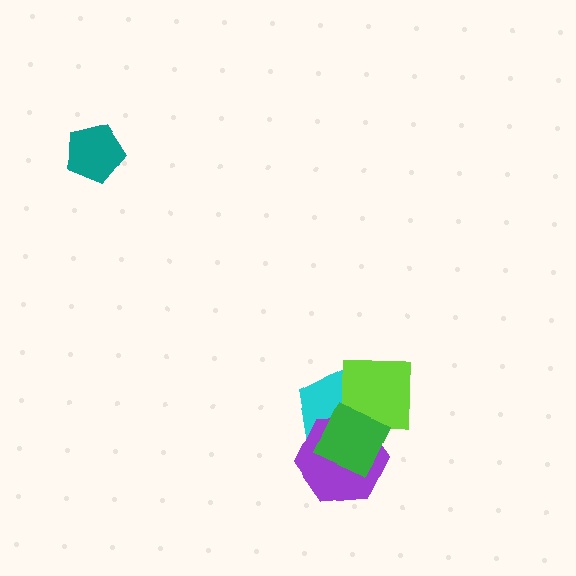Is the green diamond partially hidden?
No, no other shape covers it.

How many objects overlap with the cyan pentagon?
3 objects overlap with the cyan pentagon.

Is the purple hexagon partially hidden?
Yes, it is partially covered by another shape.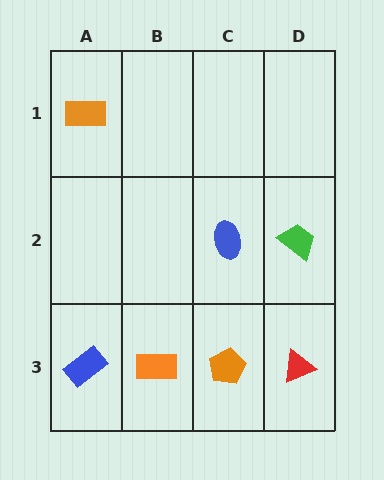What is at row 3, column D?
A red triangle.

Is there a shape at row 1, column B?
No, that cell is empty.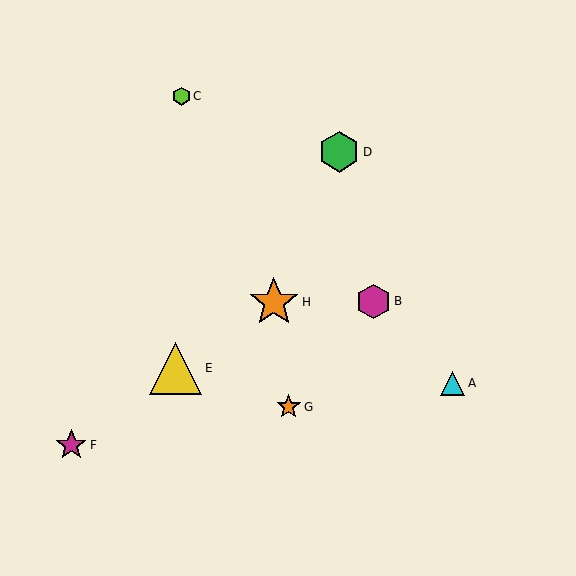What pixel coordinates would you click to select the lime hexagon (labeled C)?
Click at (181, 96) to select the lime hexagon C.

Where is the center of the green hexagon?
The center of the green hexagon is at (339, 152).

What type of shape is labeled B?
Shape B is a magenta hexagon.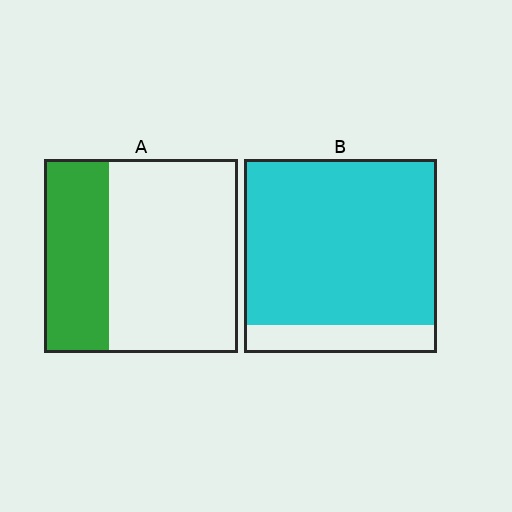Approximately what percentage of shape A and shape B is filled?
A is approximately 35% and B is approximately 85%.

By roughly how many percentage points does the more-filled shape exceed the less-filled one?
By roughly 50 percentage points (B over A).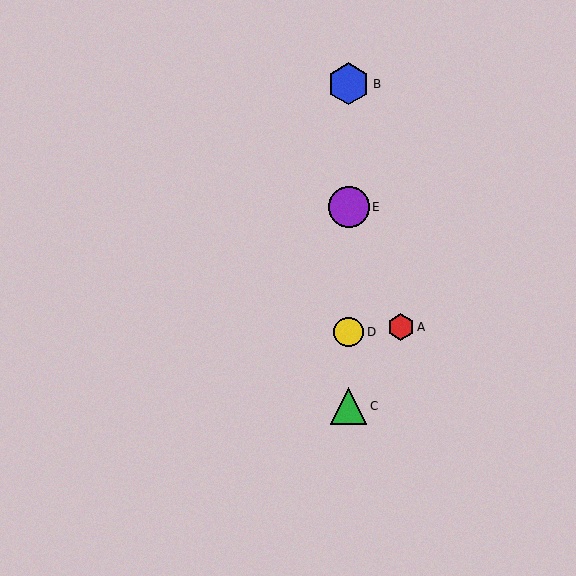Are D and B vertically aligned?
Yes, both are at x≈349.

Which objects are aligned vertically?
Objects B, C, D, E are aligned vertically.